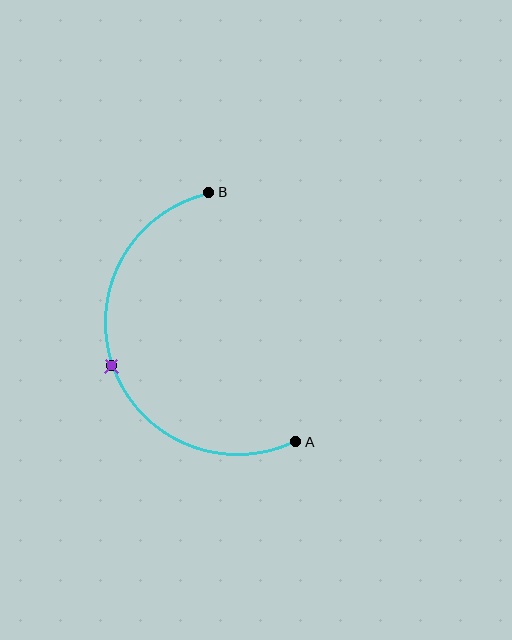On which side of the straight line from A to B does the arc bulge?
The arc bulges to the left of the straight line connecting A and B.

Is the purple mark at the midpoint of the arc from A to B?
Yes. The purple mark lies on the arc at equal arc-length from both A and B — it is the arc midpoint.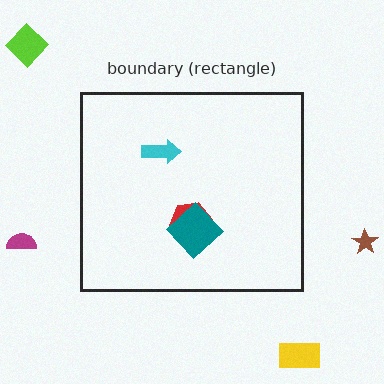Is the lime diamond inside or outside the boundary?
Outside.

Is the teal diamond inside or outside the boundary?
Inside.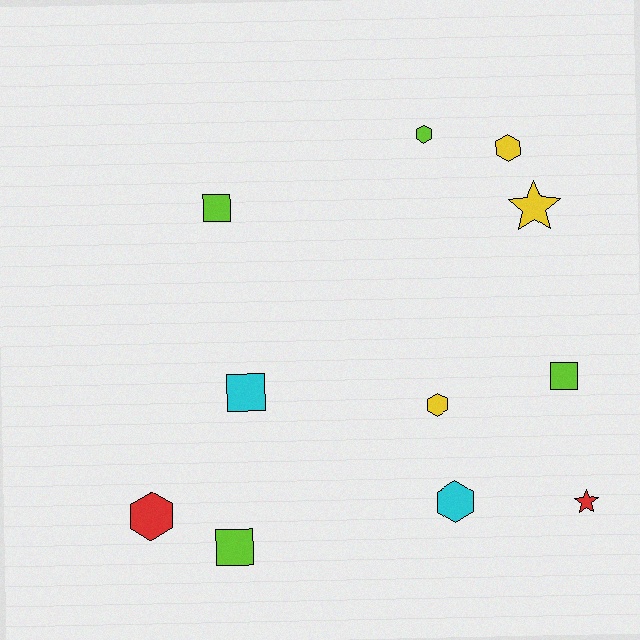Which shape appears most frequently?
Hexagon, with 5 objects.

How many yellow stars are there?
There is 1 yellow star.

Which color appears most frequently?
Lime, with 4 objects.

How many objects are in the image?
There are 11 objects.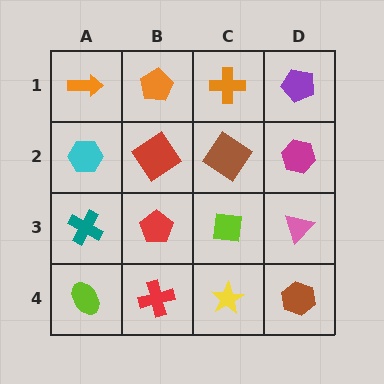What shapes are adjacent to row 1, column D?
A magenta hexagon (row 2, column D), an orange cross (row 1, column C).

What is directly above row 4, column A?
A teal cross.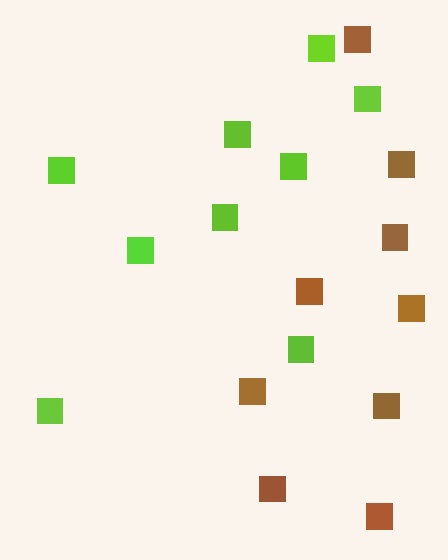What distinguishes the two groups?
There are 2 groups: one group of lime squares (9) and one group of brown squares (9).